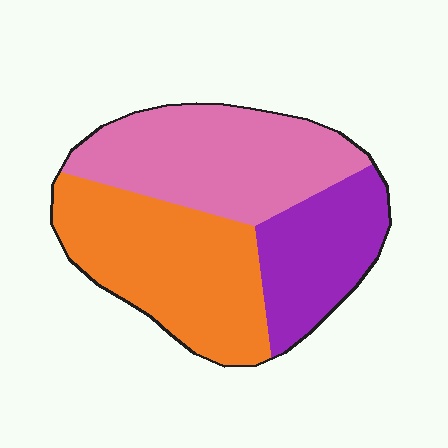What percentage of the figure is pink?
Pink takes up about three eighths (3/8) of the figure.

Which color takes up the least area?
Purple, at roughly 25%.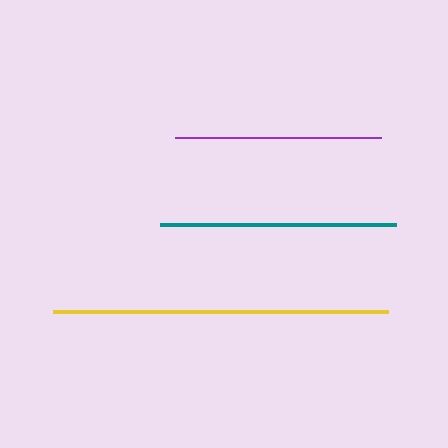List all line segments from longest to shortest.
From longest to shortest: yellow, teal, purple.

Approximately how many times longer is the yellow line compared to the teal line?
The yellow line is approximately 1.4 times the length of the teal line.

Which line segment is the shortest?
The purple line is the shortest at approximately 206 pixels.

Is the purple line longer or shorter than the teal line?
The teal line is longer than the purple line.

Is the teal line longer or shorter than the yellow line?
The yellow line is longer than the teal line.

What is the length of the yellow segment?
The yellow segment is approximately 336 pixels long.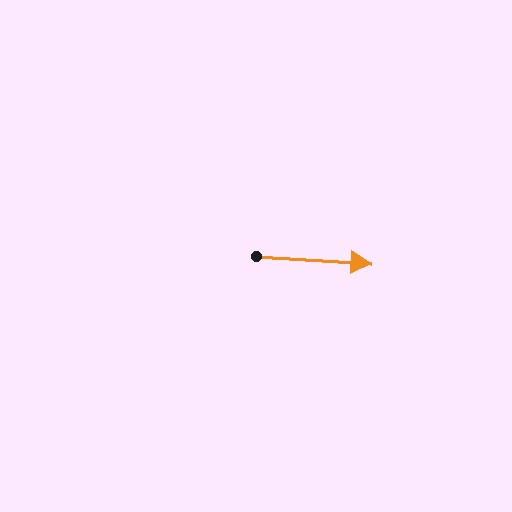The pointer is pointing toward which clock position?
Roughly 3 o'clock.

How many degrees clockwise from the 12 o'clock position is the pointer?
Approximately 94 degrees.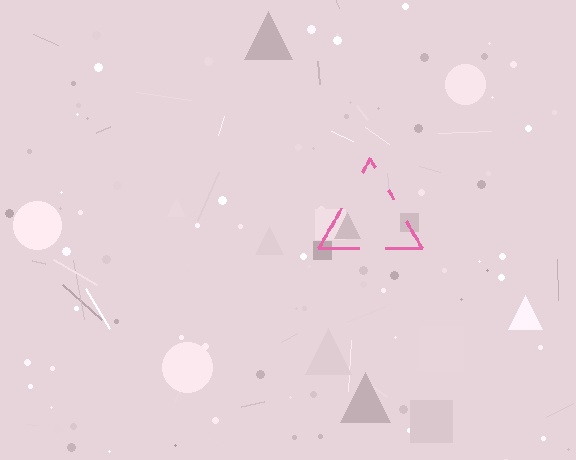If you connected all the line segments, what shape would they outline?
They would outline a triangle.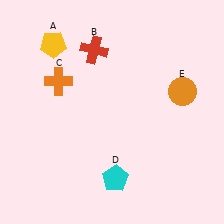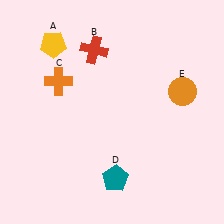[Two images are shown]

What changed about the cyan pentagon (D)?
In Image 1, D is cyan. In Image 2, it changed to teal.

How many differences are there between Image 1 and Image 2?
There is 1 difference between the two images.